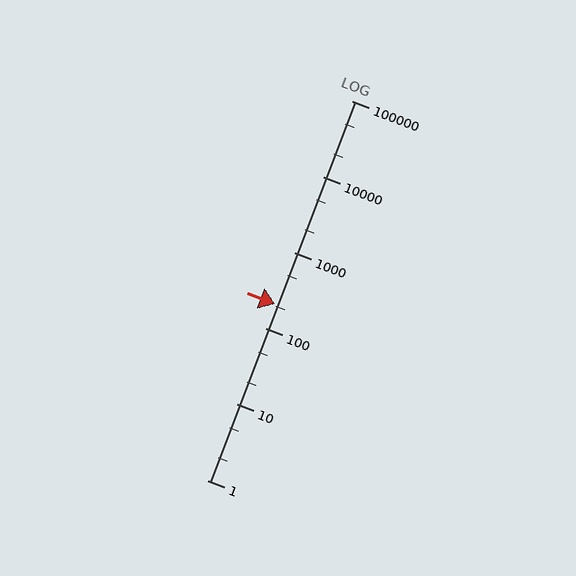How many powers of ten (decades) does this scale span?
The scale spans 5 decades, from 1 to 100000.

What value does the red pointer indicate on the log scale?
The pointer indicates approximately 210.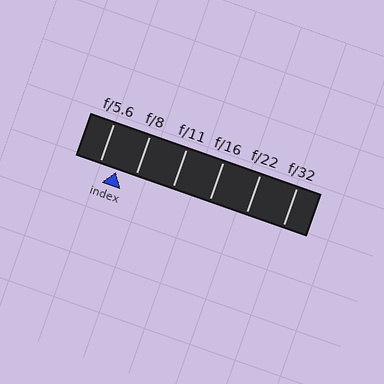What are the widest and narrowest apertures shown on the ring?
The widest aperture shown is f/5.6 and the narrowest is f/32.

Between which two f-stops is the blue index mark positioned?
The index mark is between f/5.6 and f/8.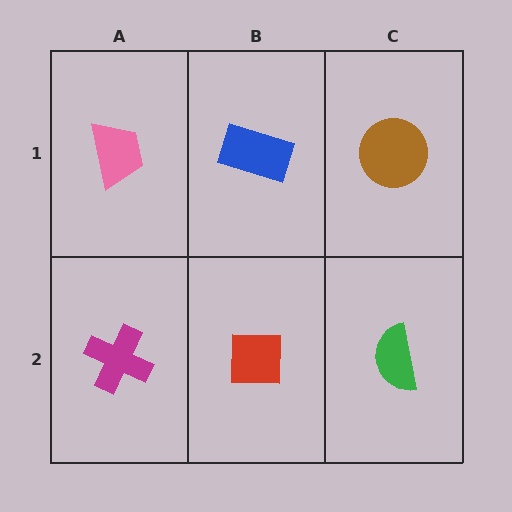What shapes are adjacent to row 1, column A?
A magenta cross (row 2, column A), a blue rectangle (row 1, column B).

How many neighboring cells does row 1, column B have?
3.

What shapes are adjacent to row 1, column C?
A green semicircle (row 2, column C), a blue rectangle (row 1, column B).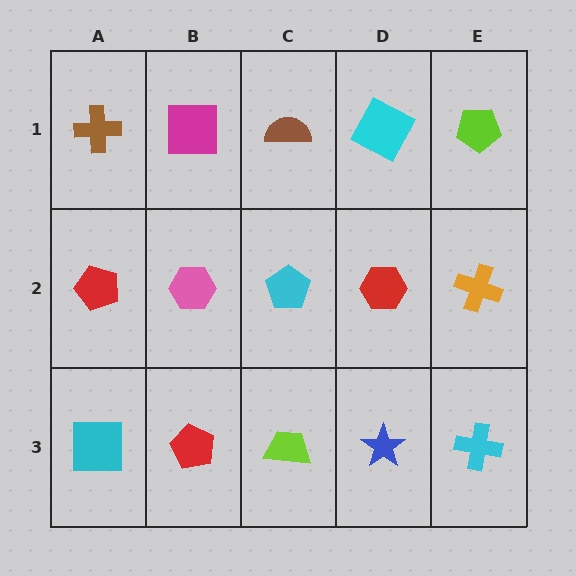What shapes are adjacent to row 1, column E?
An orange cross (row 2, column E), a cyan square (row 1, column D).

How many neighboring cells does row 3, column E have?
2.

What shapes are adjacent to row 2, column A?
A brown cross (row 1, column A), a cyan square (row 3, column A), a pink hexagon (row 2, column B).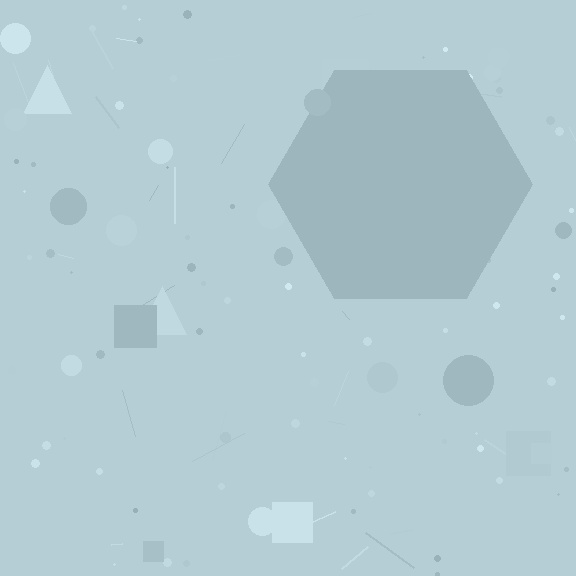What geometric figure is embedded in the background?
A hexagon is embedded in the background.